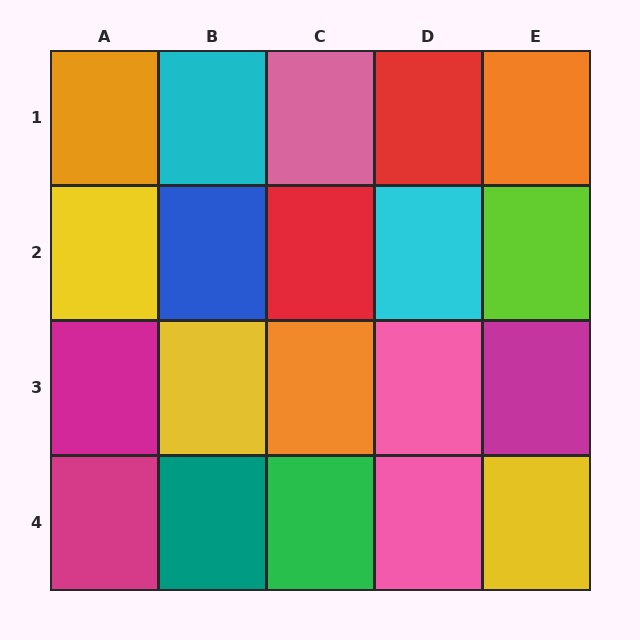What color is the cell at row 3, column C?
Orange.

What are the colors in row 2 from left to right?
Yellow, blue, red, cyan, lime.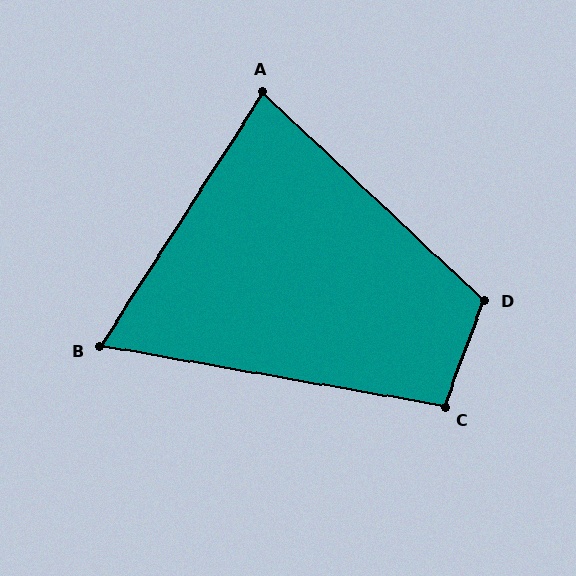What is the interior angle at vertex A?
Approximately 80 degrees (acute).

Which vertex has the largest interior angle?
D, at approximately 113 degrees.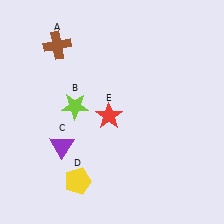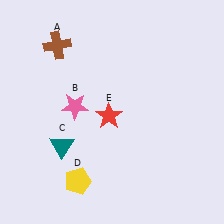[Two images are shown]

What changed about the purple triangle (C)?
In Image 1, C is purple. In Image 2, it changed to teal.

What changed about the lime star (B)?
In Image 1, B is lime. In Image 2, it changed to pink.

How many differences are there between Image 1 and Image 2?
There are 2 differences between the two images.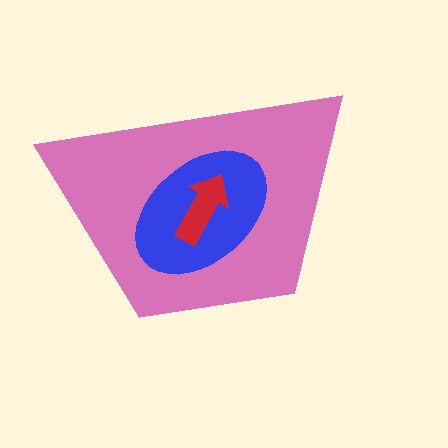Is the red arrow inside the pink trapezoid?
Yes.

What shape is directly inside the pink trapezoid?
The blue ellipse.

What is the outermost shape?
The pink trapezoid.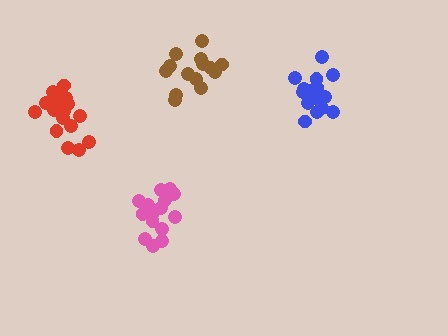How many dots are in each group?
Group 1: 17 dots, Group 2: 18 dots, Group 3: 16 dots, Group 4: 14 dots (65 total).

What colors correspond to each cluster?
The clusters are colored: red, blue, pink, brown.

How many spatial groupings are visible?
There are 4 spatial groupings.